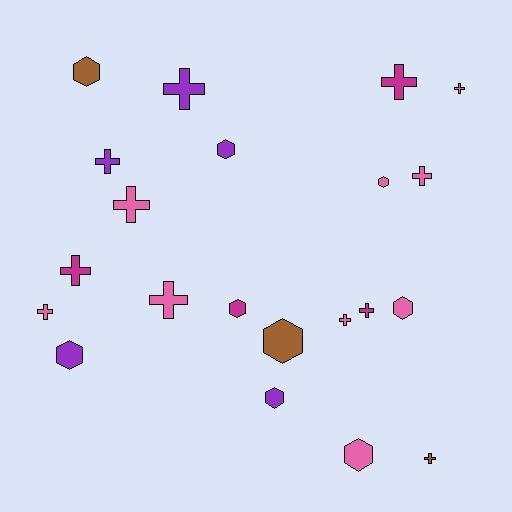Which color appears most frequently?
Pink, with 9 objects.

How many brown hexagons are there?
There are 2 brown hexagons.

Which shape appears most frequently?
Cross, with 12 objects.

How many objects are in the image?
There are 21 objects.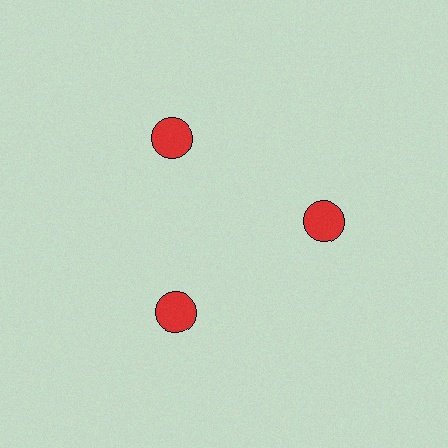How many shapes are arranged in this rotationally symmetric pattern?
There are 3 shapes, arranged in 3 groups of 1.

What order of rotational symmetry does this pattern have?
This pattern has 3-fold rotational symmetry.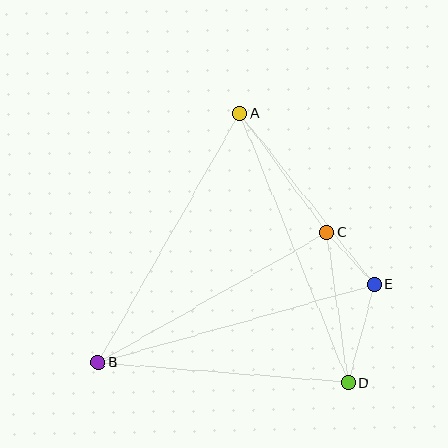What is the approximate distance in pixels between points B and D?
The distance between B and D is approximately 251 pixels.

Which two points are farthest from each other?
Points A and D are farthest from each other.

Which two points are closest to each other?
Points C and E are closest to each other.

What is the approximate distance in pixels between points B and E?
The distance between B and E is approximately 287 pixels.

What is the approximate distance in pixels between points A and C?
The distance between A and C is approximately 148 pixels.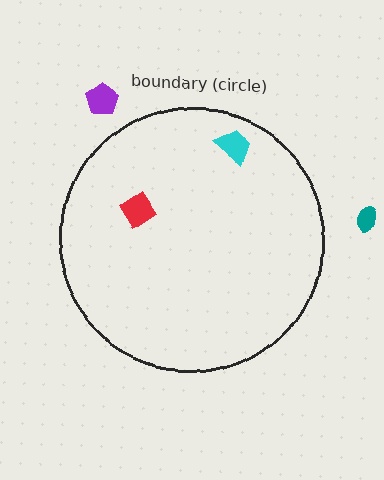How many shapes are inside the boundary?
2 inside, 2 outside.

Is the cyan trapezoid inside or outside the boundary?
Inside.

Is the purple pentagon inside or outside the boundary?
Outside.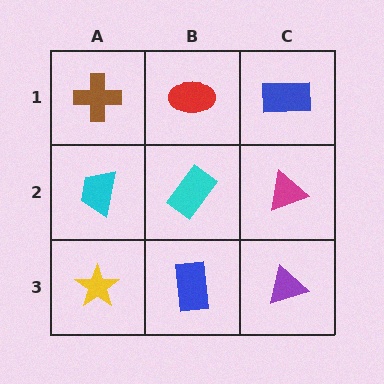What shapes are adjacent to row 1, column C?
A magenta triangle (row 2, column C), a red ellipse (row 1, column B).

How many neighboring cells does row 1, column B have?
3.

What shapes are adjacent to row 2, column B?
A red ellipse (row 1, column B), a blue rectangle (row 3, column B), a cyan trapezoid (row 2, column A), a magenta triangle (row 2, column C).